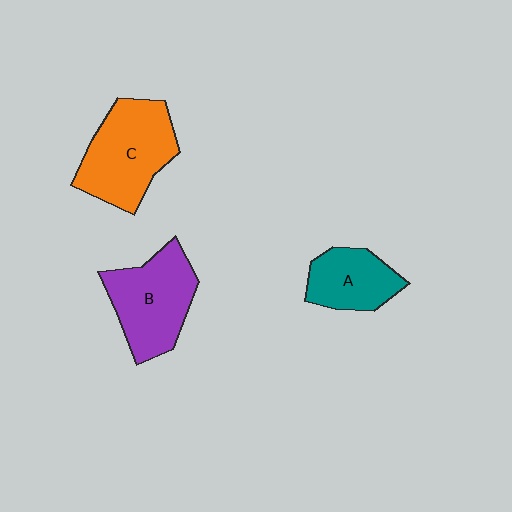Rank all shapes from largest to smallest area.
From largest to smallest: C (orange), B (purple), A (teal).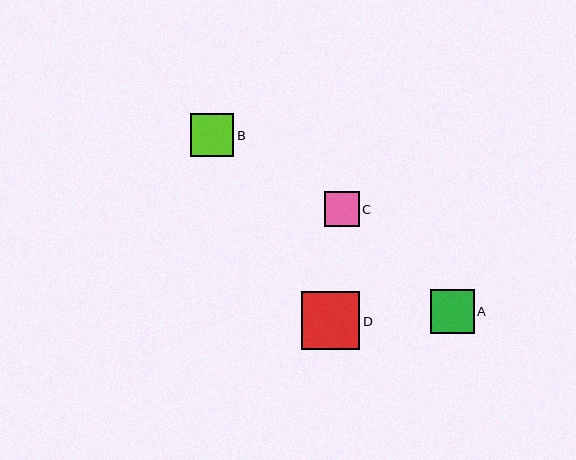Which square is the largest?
Square D is the largest with a size of approximately 58 pixels.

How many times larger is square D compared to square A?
Square D is approximately 1.3 times the size of square A.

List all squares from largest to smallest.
From largest to smallest: D, A, B, C.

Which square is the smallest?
Square C is the smallest with a size of approximately 35 pixels.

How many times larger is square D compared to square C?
Square D is approximately 1.6 times the size of square C.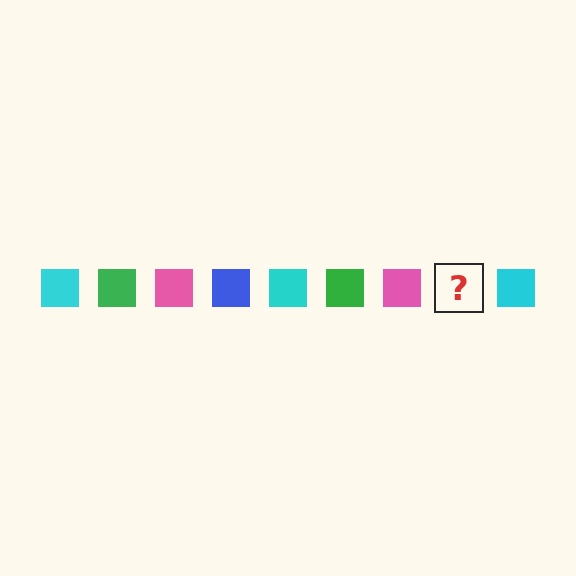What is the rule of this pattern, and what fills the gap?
The rule is that the pattern cycles through cyan, green, pink, blue squares. The gap should be filled with a blue square.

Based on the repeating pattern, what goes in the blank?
The blank should be a blue square.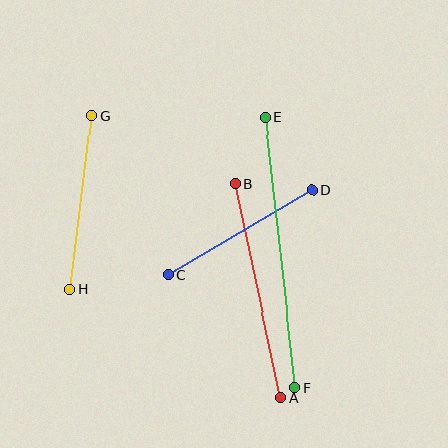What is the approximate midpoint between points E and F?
The midpoint is at approximately (280, 253) pixels.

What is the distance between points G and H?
The distance is approximately 175 pixels.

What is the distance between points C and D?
The distance is approximately 167 pixels.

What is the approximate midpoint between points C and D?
The midpoint is at approximately (240, 232) pixels.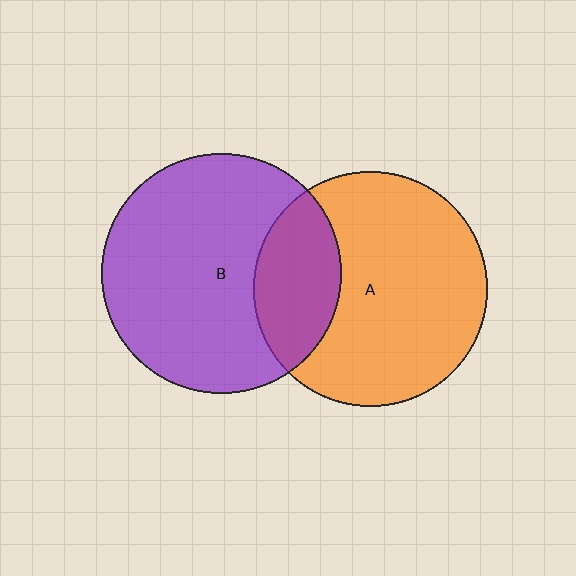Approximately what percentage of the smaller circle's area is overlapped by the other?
Approximately 25%.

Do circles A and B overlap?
Yes.